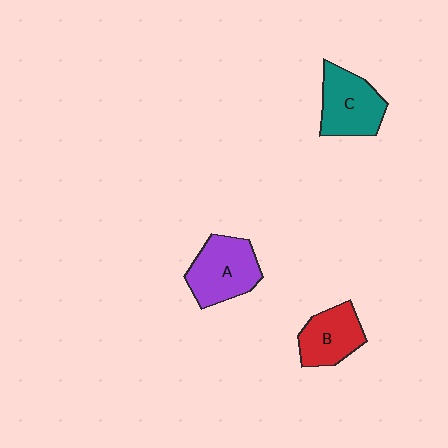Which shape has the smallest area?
Shape B (red).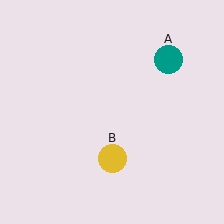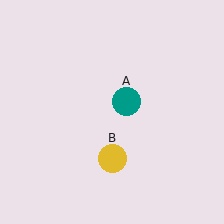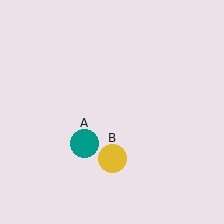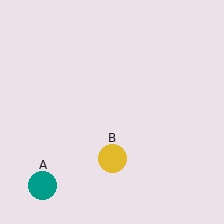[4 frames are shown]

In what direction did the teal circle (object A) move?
The teal circle (object A) moved down and to the left.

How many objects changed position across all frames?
1 object changed position: teal circle (object A).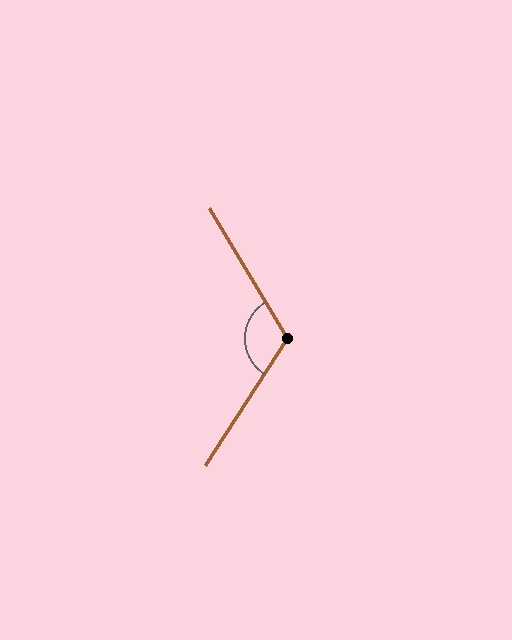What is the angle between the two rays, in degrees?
Approximately 116 degrees.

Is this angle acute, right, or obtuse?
It is obtuse.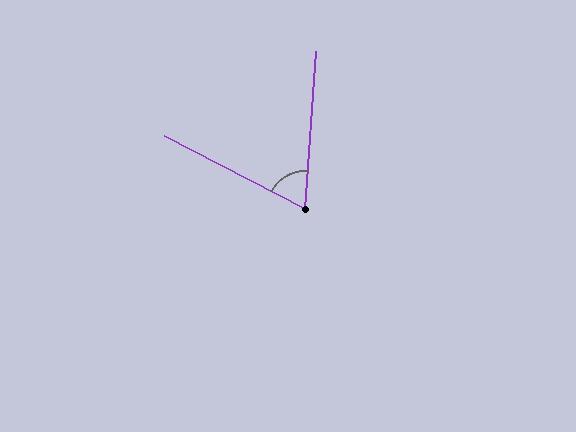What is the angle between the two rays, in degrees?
Approximately 67 degrees.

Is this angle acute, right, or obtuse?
It is acute.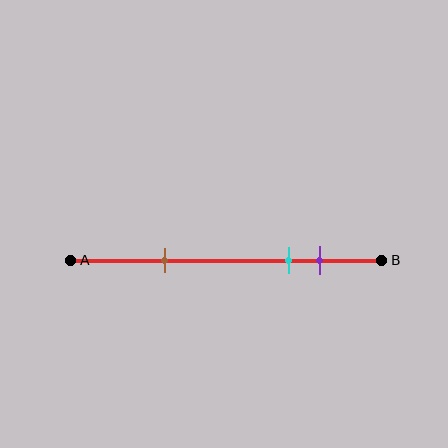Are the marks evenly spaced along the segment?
No, the marks are not evenly spaced.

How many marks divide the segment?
There are 3 marks dividing the segment.